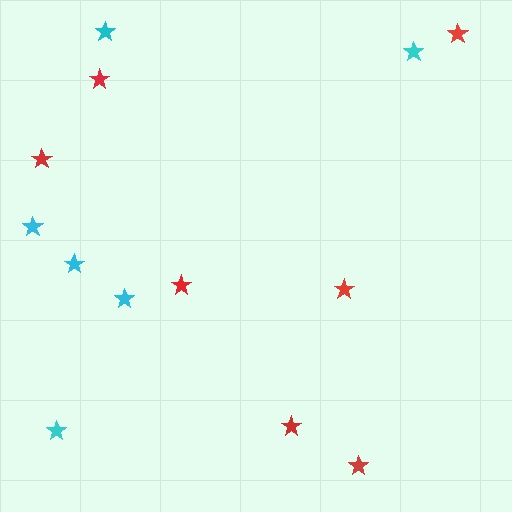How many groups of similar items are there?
There are 2 groups: one group of red stars (7) and one group of cyan stars (6).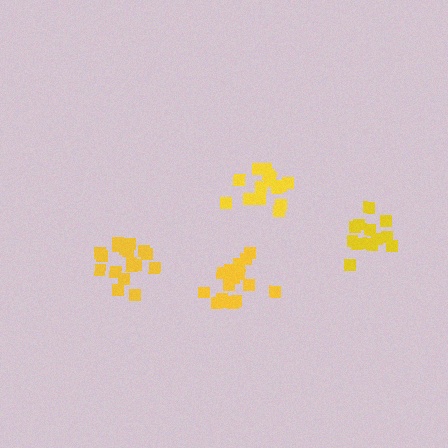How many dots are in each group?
Group 1: 15 dots, Group 2: 13 dots, Group 3: 16 dots, Group 4: 18 dots (62 total).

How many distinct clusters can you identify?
There are 4 distinct clusters.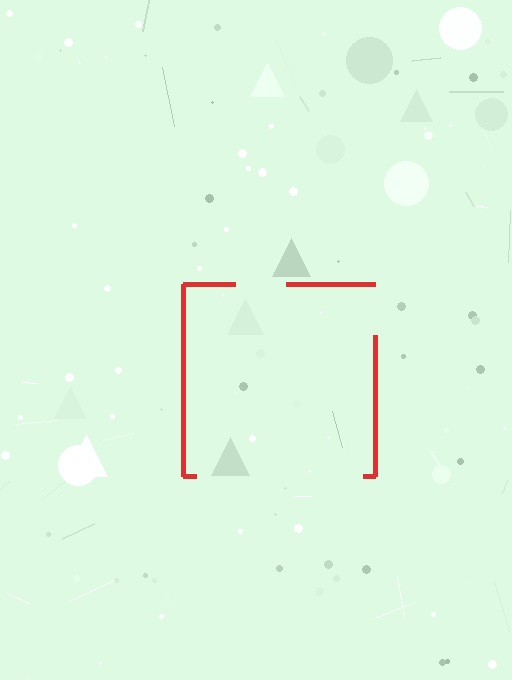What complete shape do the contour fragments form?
The contour fragments form a square.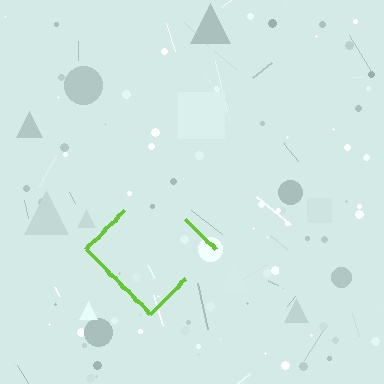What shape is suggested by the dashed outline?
The dashed outline suggests a diamond.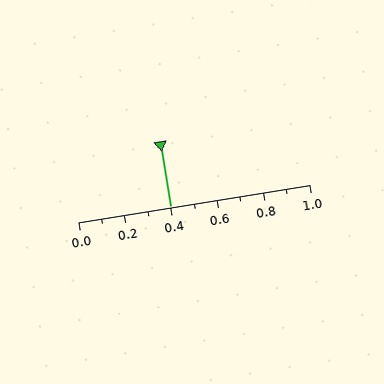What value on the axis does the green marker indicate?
The marker indicates approximately 0.4.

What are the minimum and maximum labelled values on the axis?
The axis runs from 0.0 to 1.0.